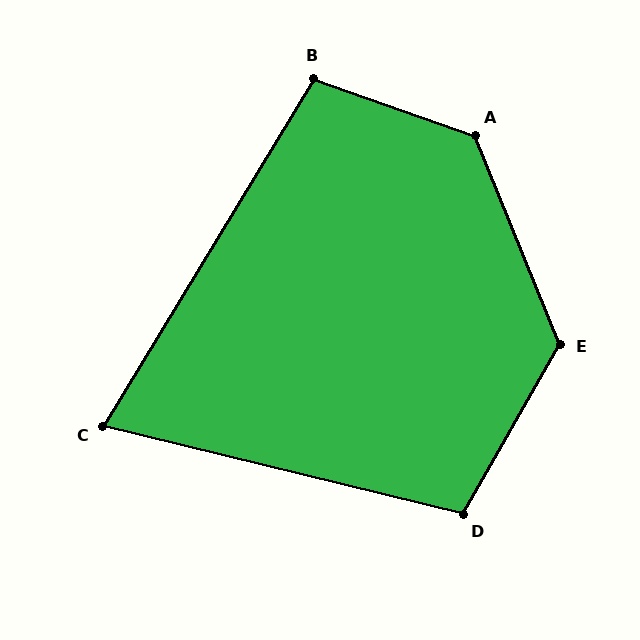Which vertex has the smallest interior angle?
C, at approximately 73 degrees.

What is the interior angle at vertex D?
Approximately 106 degrees (obtuse).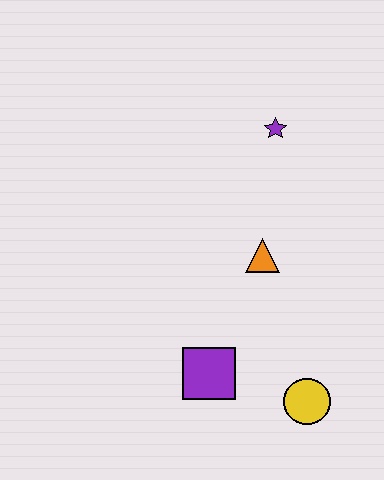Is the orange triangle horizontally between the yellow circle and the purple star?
No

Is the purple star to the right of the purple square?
Yes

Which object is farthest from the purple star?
The yellow circle is farthest from the purple star.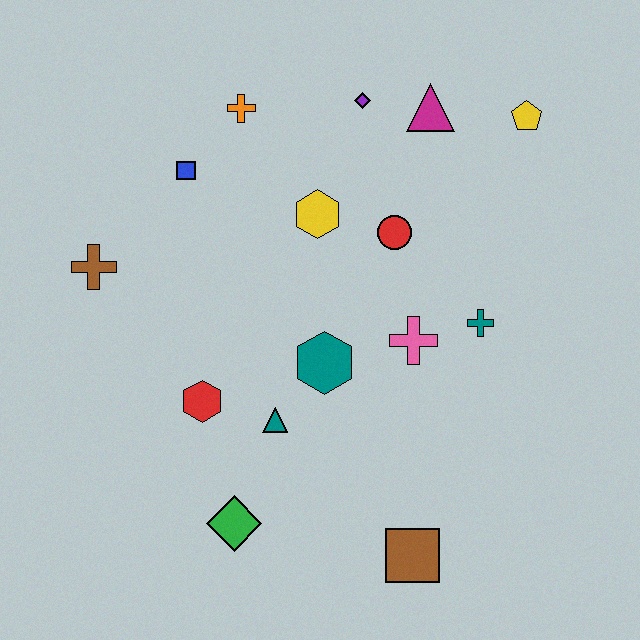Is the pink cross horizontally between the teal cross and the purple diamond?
Yes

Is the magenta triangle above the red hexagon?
Yes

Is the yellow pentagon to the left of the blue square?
No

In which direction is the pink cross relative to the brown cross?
The pink cross is to the right of the brown cross.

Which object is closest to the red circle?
The yellow hexagon is closest to the red circle.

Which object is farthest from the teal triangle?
The yellow pentagon is farthest from the teal triangle.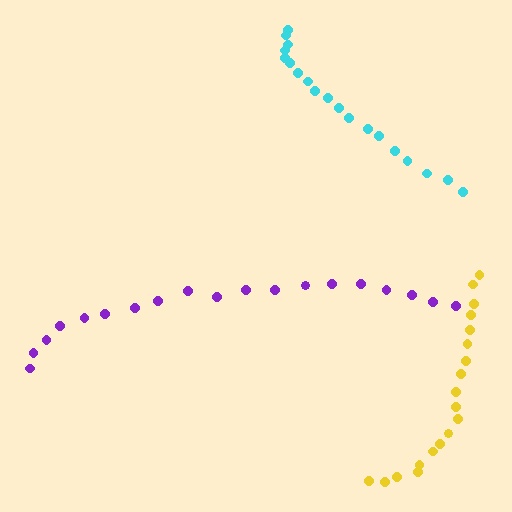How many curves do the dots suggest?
There are 3 distinct paths.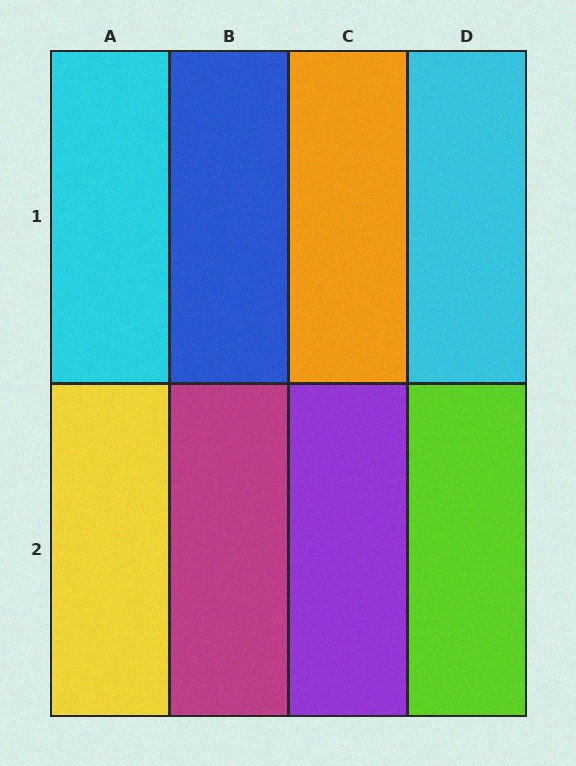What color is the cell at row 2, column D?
Lime.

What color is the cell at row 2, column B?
Magenta.